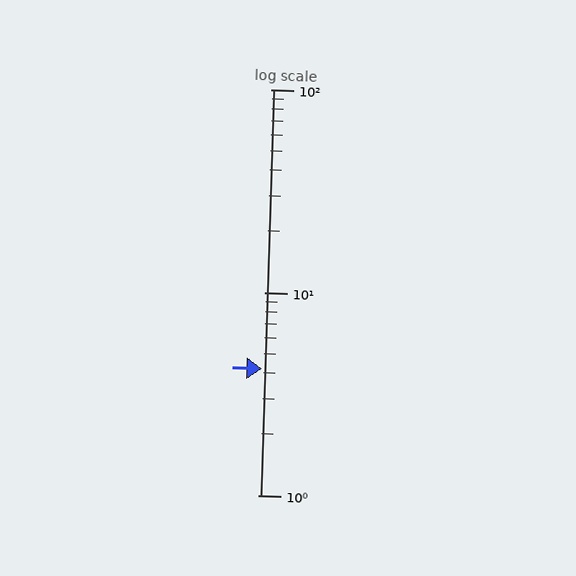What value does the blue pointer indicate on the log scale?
The pointer indicates approximately 4.2.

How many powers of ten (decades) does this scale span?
The scale spans 2 decades, from 1 to 100.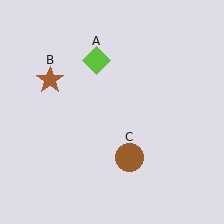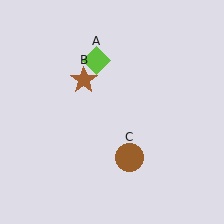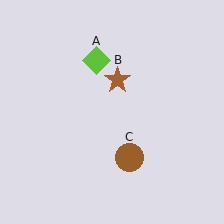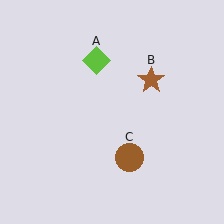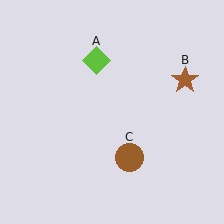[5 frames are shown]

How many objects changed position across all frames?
1 object changed position: brown star (object B).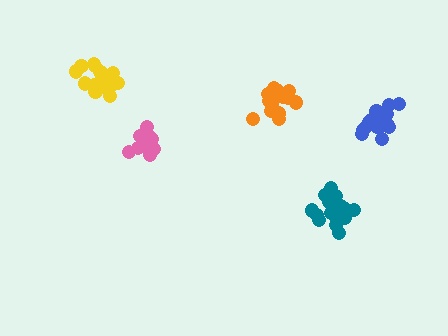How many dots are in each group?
Group 1: 15 dots, Group 2: 19 dots, Group 3: 16 dots, Group 4: 18 dots, Group 5: 14 dots (82 total).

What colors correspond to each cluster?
The clusters are colored: orange, blue, yellow, teal, pink.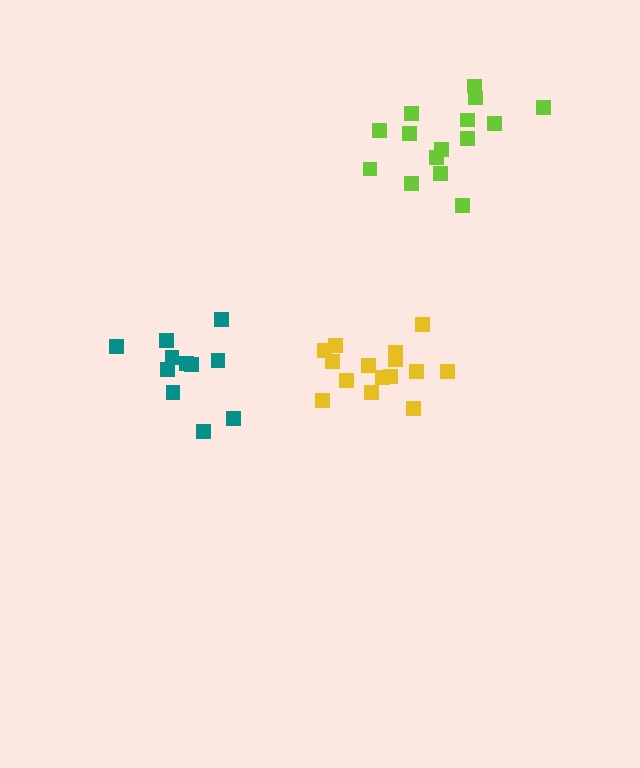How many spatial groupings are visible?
There are 3 spatial groupings.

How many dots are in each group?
Group 1: 15 dots, Group 2: 11 dots, Group 3: 15 dots (41 total).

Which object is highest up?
The lime cluster is topmost.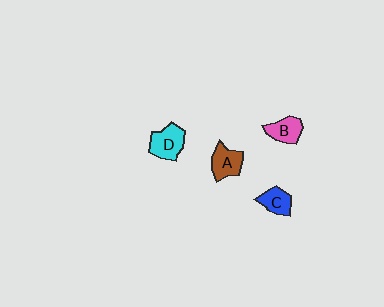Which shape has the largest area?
Shape D (cyan).